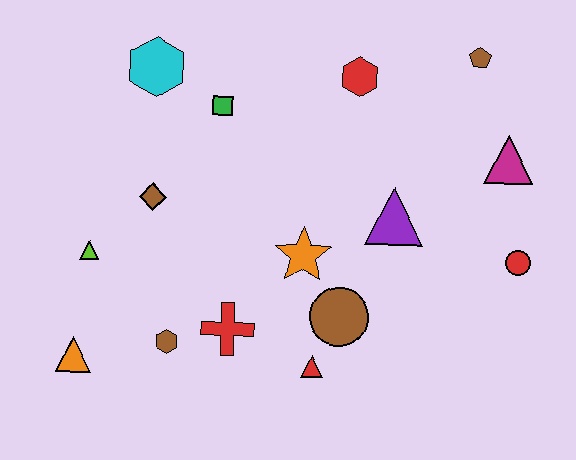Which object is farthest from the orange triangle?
The brown pentagon is farthest from the orange triangle.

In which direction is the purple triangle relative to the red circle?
The purple triangle is to the left of the red circle.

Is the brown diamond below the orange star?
No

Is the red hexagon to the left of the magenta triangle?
Yes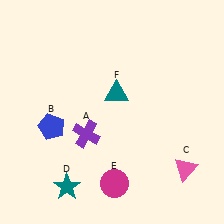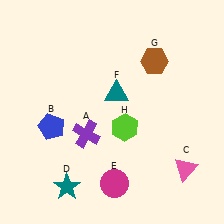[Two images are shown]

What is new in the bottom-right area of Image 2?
A lime hexagon (H) was added in the bottom-right area of Image 2.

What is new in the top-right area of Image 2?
A brown hexagon (G) was added in the top-right area of Image 2.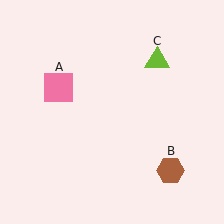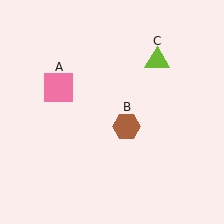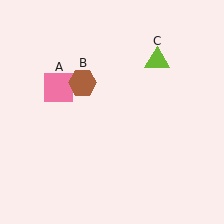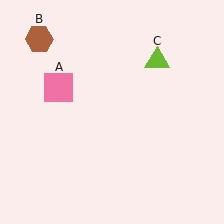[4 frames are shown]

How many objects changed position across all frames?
1 object changed position: brown hexagon (object B).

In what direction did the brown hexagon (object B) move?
The brown hexagon (object B) moved up and to the left.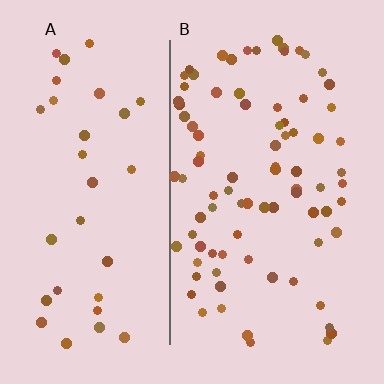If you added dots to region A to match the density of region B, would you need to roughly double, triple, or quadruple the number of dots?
Approximately double.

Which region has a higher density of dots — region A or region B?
B (the right).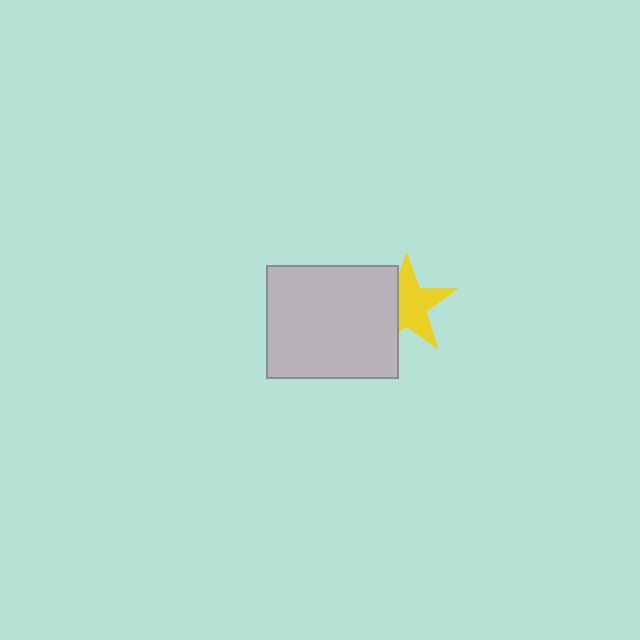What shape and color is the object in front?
The object in front is a light gray rectangle.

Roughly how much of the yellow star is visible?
About half of it is visible (roughly 64%).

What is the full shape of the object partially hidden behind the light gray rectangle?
The partially hidden object is a yellow star.